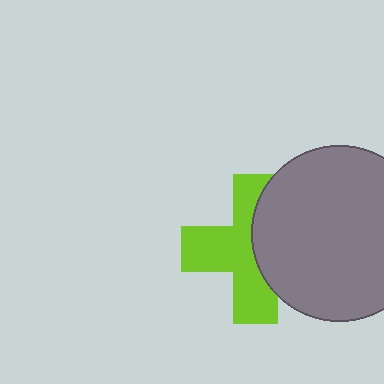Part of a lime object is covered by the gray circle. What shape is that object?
It is a cross.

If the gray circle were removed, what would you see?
You would see the complete lime cross.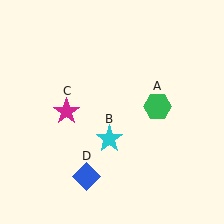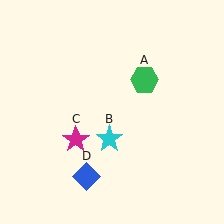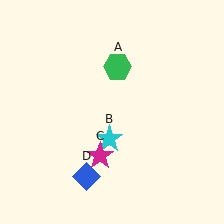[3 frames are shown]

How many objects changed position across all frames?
2 objects changed position: green hexagon (object A), magenta star (object C).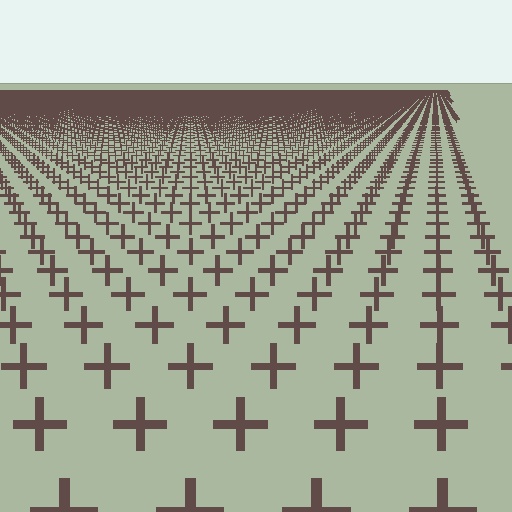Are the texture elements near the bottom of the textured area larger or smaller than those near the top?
Larger. Near the bottom, elements are closer to the viewer and appear at a bigger on-screen size.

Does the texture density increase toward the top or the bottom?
Density increases toward the top.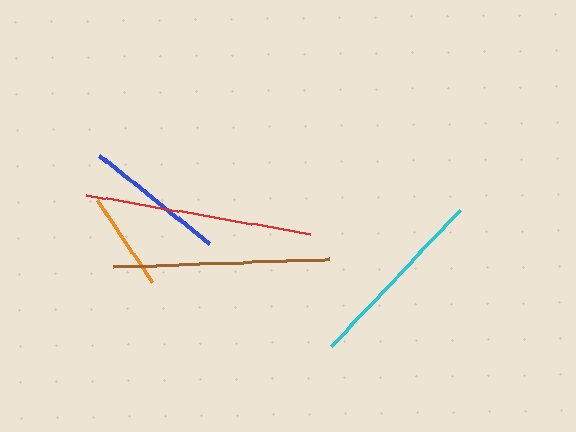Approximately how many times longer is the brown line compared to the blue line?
The brown line is approximately 1.5 times the length of the blue line.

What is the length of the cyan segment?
The cyan segment is approximately 188 pixels long.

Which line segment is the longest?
The red line is the longest at approximately 228 pixels.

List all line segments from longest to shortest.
From longest to shortest: red, brown, cyan, blue, orange.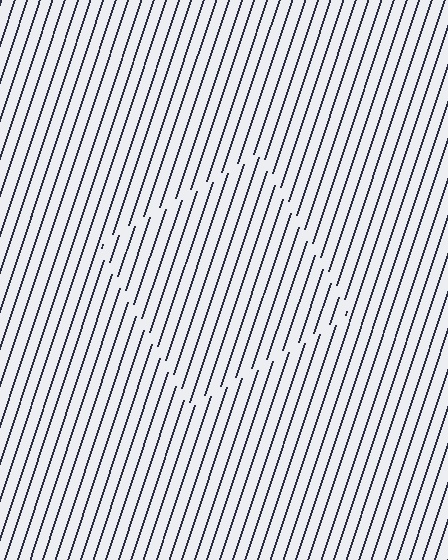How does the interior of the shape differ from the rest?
The interior of the shape contains the same grating, shifted by half a period — the contour is defined by the phase discontinuity where line-ends from the inner and outer gratings abut.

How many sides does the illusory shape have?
4 sides — the line-ends trace a square.